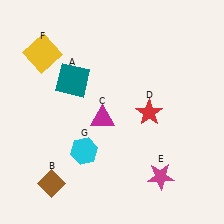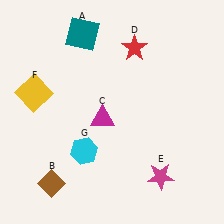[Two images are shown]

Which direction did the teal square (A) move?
The teal square (A) moved up.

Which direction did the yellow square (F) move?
The yellow square (F) moved down.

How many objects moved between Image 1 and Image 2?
3 objects moved between the two images.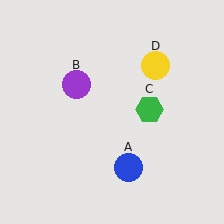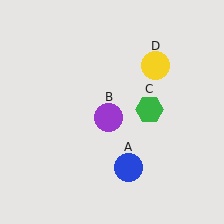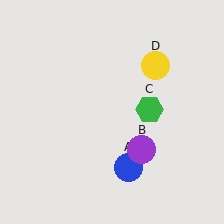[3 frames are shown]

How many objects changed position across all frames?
1 object changed position: purple circle (object B).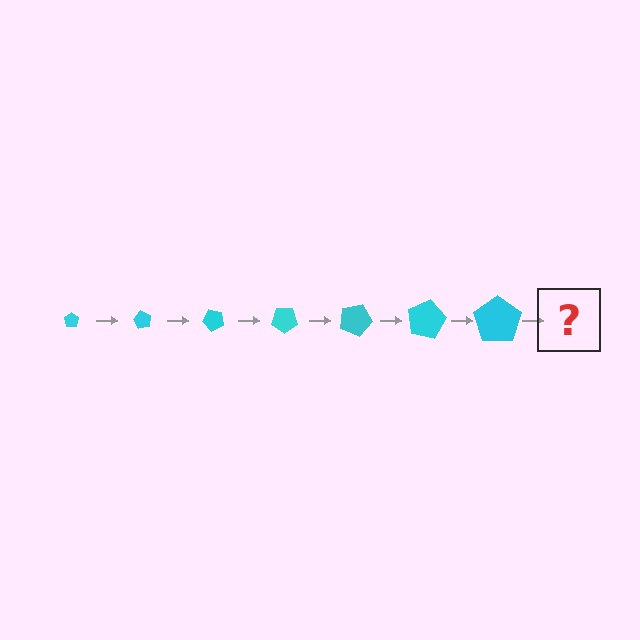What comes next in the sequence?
The next element should be a pentagon, larger than the previous one and rotated 420 degrees from the start.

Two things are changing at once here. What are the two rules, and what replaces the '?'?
The two rules are that the pentagon grows larger each step and it rotates 60 degrees each step. The '?' should be a pentagon, larger than the previous one and rotated 420 degrees from the start.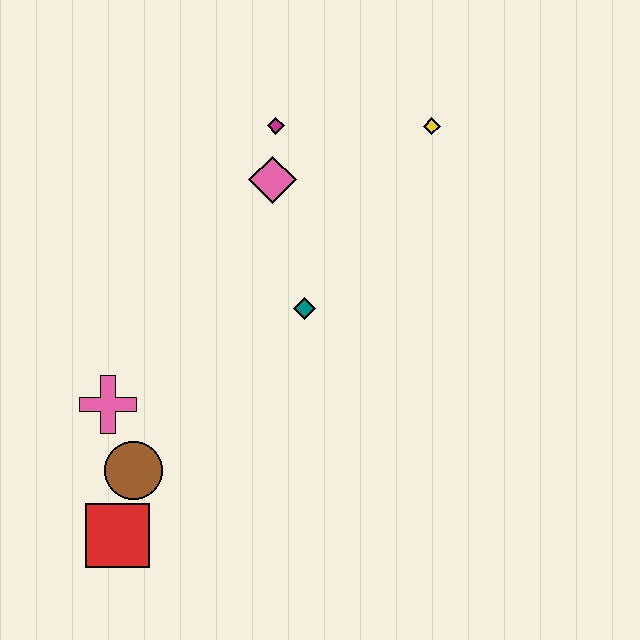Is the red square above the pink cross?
No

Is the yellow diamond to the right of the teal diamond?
Yes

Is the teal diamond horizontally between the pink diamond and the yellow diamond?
Yes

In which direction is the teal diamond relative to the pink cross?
The teal diamond is to the right of the pink cross.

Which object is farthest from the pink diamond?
The red square is farthest from the pink diamond.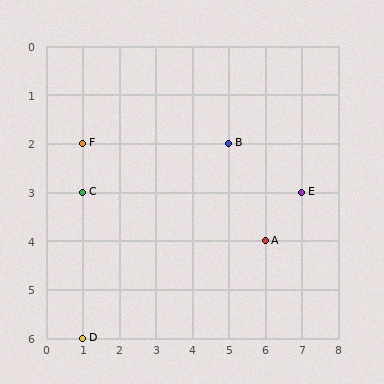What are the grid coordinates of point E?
Point E is at grid coordinates (7, 3).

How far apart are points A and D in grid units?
Points A and D are 5 columns and 2 rows apart (about 5.4 grid units diagonally).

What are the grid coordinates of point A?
Point A is at grid coordinates (6, 4).